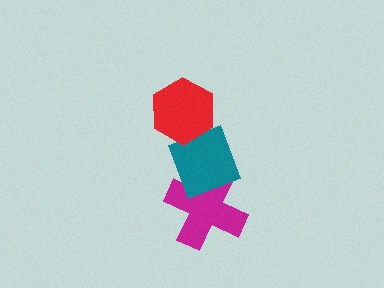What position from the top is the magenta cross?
The magenta cross is 3rd from the top.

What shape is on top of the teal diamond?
The red hexagon is on top of the teal diamond.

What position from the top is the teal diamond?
The teal diamond is 2nd from the top.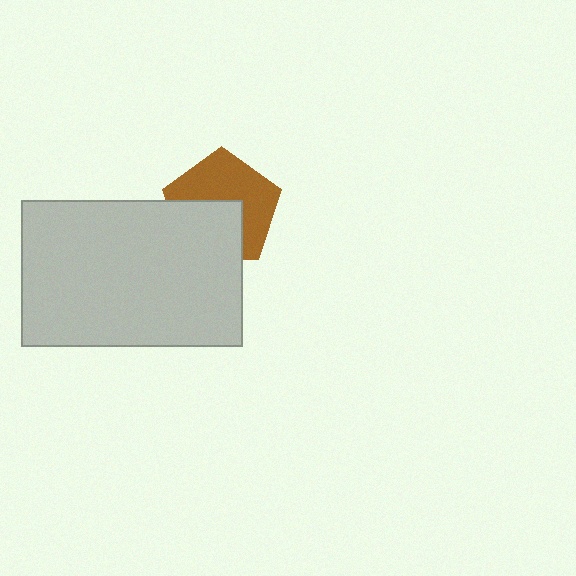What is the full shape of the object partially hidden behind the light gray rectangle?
The partially hidden object is a brown pentagon.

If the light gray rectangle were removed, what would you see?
You would see the complete brown pentagon.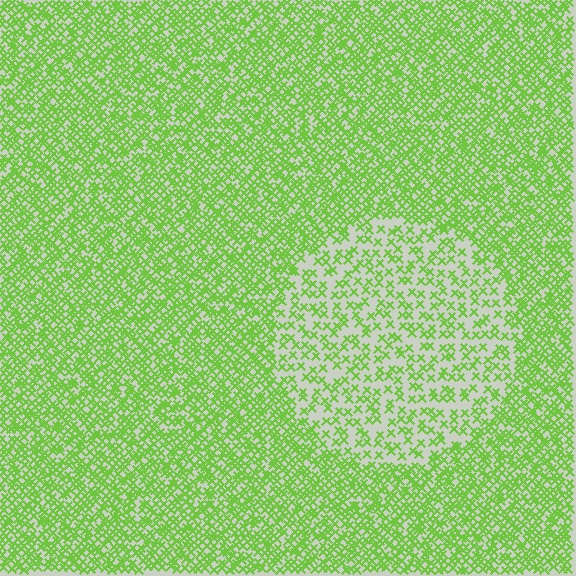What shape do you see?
I see a circle.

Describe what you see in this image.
The image contains small lime elements arranged at two different densities. A circle-shaped region is visible where the elements are less densely packed than the surrounding area.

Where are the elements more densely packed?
The elements are more densely packed outside the circle boundary.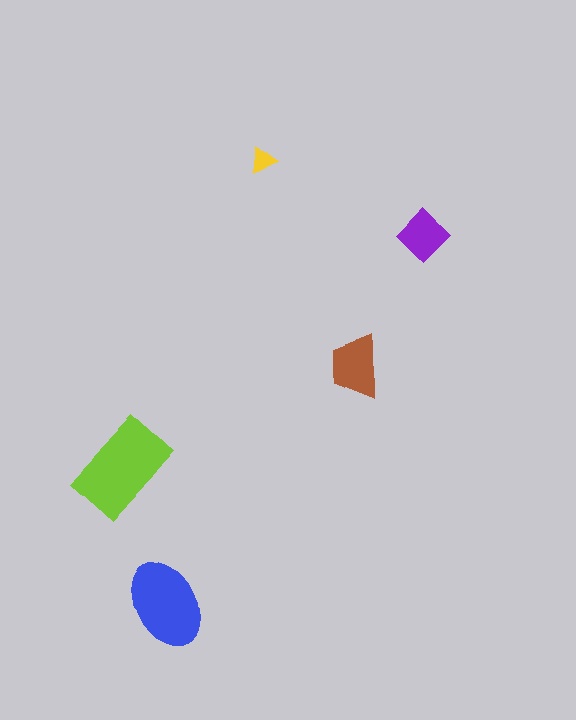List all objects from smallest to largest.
The yellow triangle, the purple diamond, the brown trapezoid, the blue ellipse, the lime rectangle.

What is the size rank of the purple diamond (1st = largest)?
4th.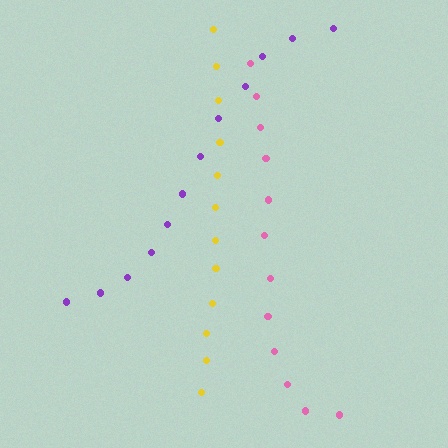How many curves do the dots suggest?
There are 3 distinct paths.